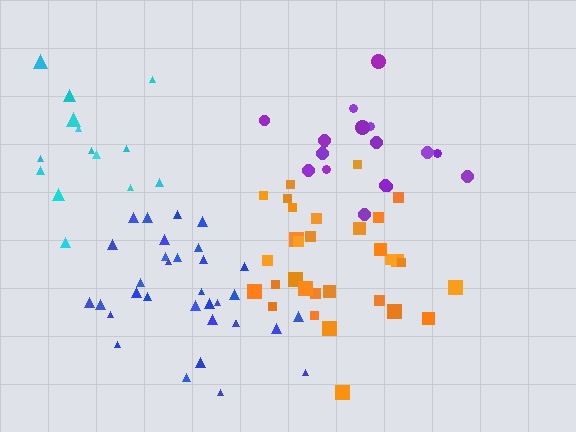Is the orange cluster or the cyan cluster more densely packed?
Orange.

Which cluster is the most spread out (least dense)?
Cyan.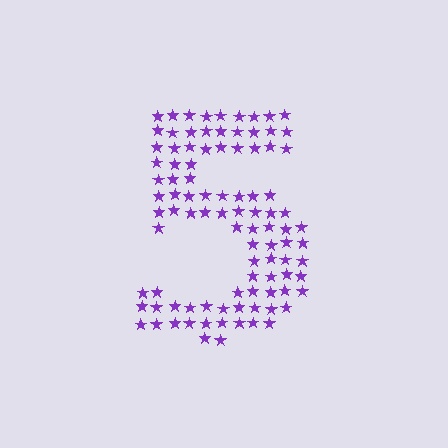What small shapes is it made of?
It is made of small stars.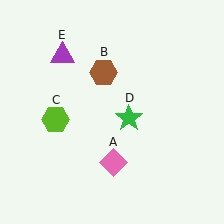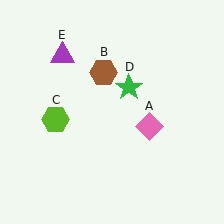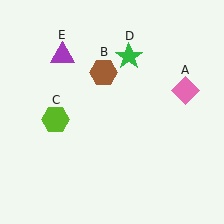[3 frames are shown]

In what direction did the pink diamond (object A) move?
The pink diamond (object A) moved up and to the right.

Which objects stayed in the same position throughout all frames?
Brown hexagon (object B) and lime hexagon (object C) and purple triangle (object E) remained stationary.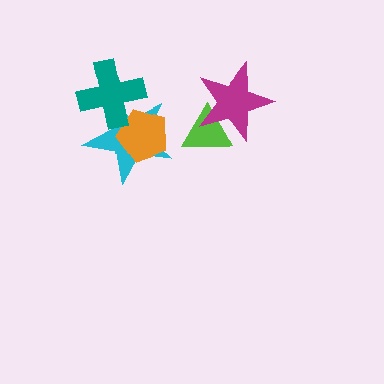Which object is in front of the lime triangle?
The magenta star is in front of the lime triangle.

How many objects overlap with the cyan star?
2 objects overlap with the cyan star.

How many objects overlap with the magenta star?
1 object overlaps with the magenta star.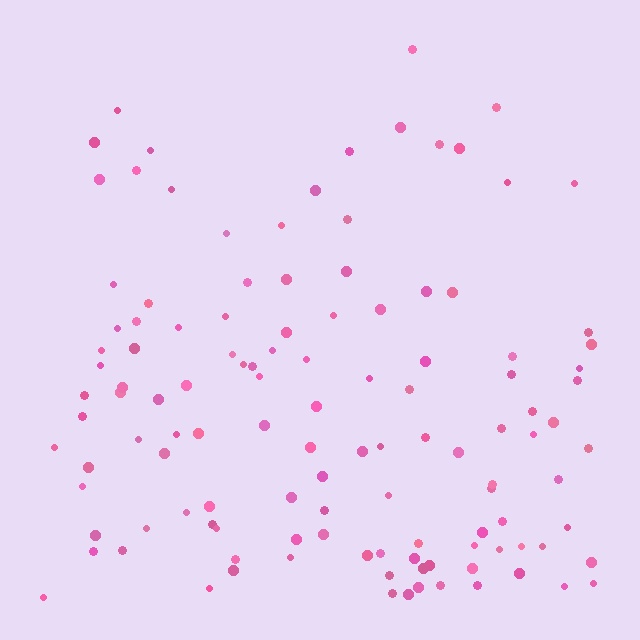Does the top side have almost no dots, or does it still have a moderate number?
Still a moderate number, just noticeably fewer than the bottom.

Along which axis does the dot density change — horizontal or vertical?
Vertical.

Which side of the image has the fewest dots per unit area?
The top.